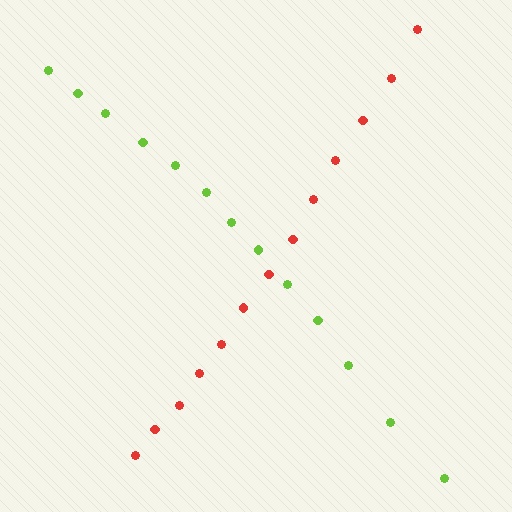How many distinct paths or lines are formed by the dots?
There are 2 distinct paths.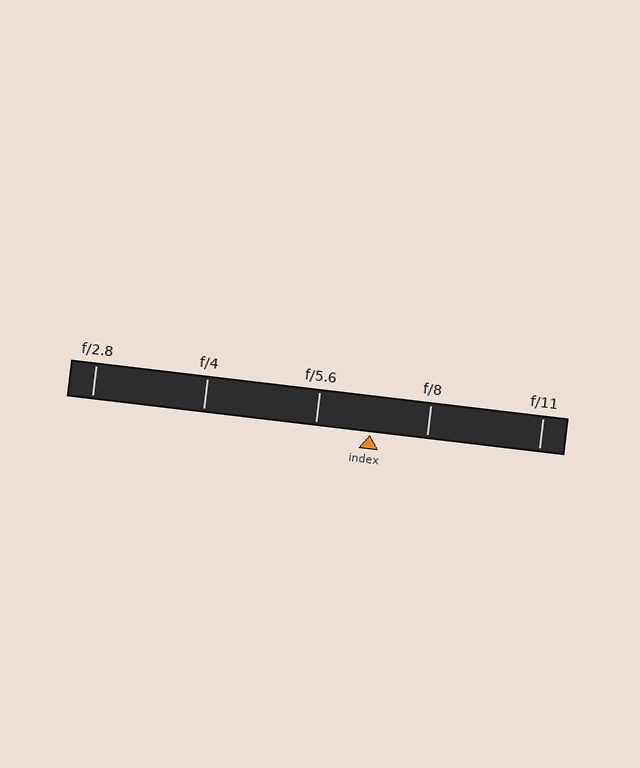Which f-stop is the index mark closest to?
The index mark is closest to f/5.6.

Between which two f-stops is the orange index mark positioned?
The index mark is between f/5.6 and f/8.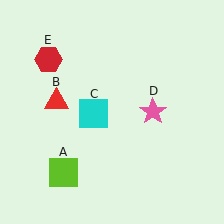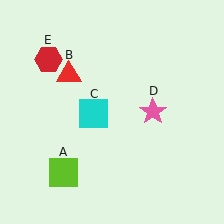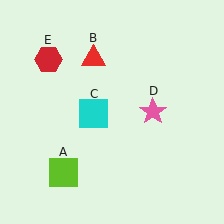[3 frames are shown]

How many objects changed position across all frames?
1 object changed position: red triangle (object B).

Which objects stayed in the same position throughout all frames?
Lime square (object A) and cyan square (object C) and pink star (object D) and red hexagon (object E) remained stationary.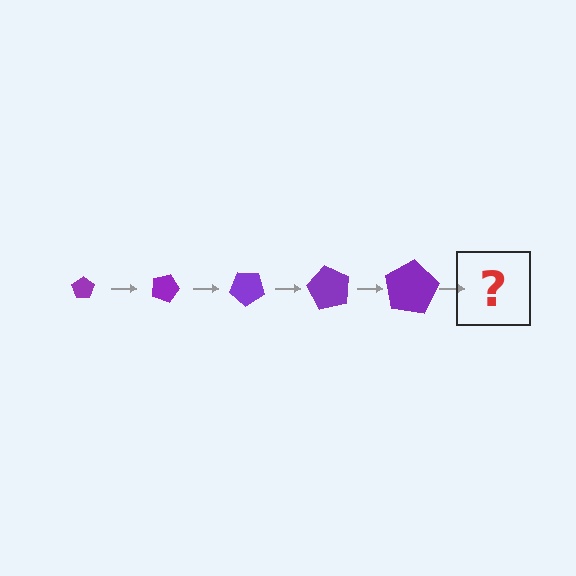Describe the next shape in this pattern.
It should be a pentagon, larger than the previous one and rotated 100 degrees from the start.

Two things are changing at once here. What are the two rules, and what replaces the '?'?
The two rules are that the pentagon grows larger each step and it rotates 20 degrees each step. The '?' should be a pentagon, larger than the previous one and rotated 100 degrees from the start.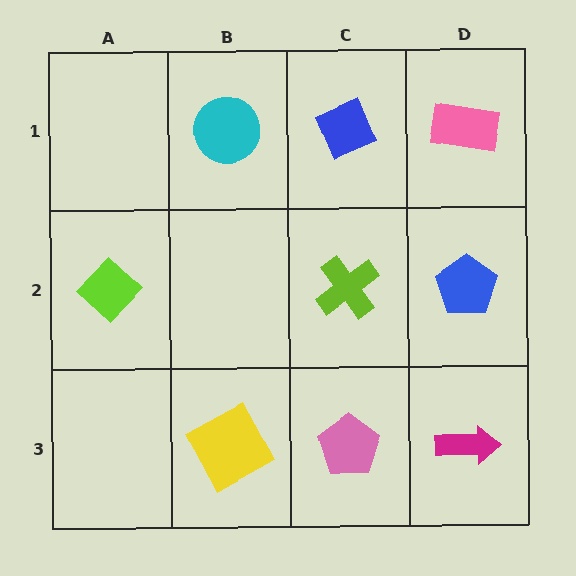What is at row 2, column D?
A blue pentagon.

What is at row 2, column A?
A lime diamond.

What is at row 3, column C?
A pink pentagon.